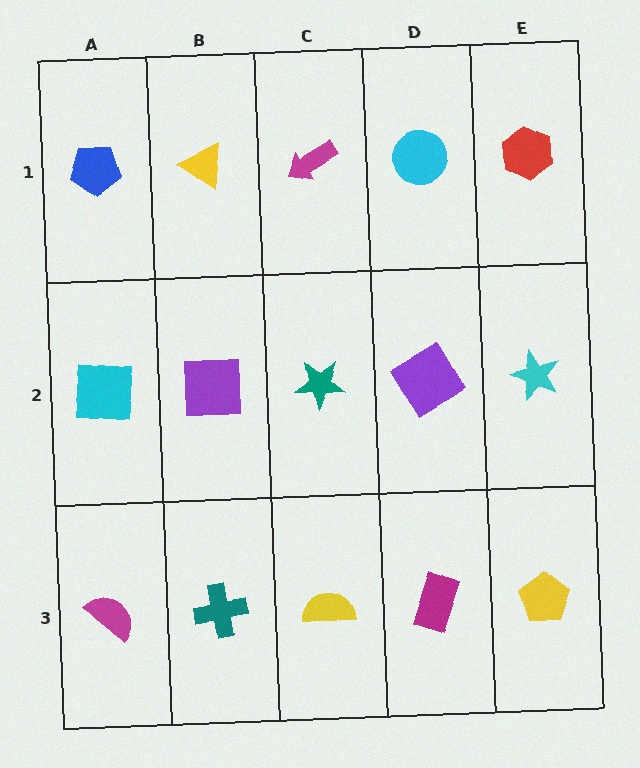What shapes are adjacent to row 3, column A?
A cyan square (row 2, column A), a teal cross (row 3, column B).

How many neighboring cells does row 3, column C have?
3.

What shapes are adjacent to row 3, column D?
A purple diamond (row 2, column D), a yellow semicircle (row 3, column C), a yellow pentagon (row 3, column E).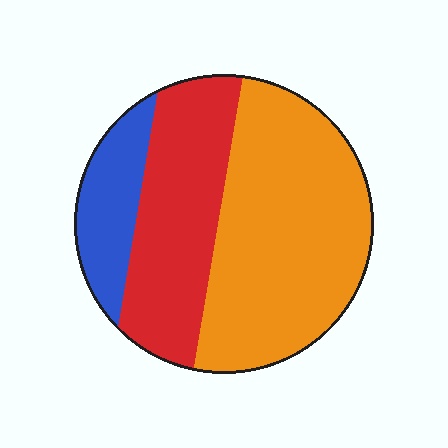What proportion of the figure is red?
Red covers around 30% of the figure.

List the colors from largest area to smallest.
From largest to smallest: orange, red, blue.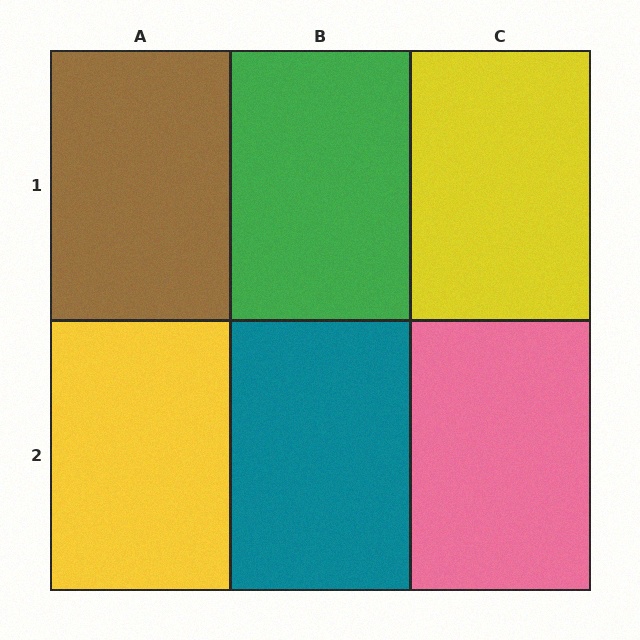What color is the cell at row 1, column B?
Green.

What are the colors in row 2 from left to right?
Yellow, teal, pink.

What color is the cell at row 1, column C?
Yellow.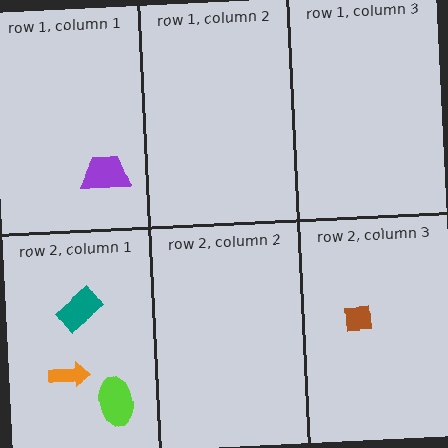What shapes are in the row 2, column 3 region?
The brown square.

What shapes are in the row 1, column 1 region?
The purple trapezoid.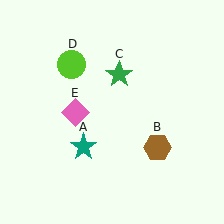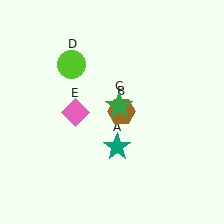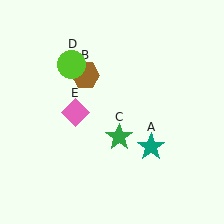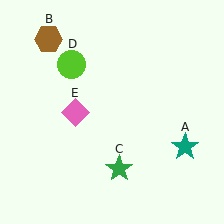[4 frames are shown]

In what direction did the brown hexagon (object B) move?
The brown hexagon (object B) moved up and to the left.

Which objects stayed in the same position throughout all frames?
Lime circle (object D) and pink diamond (object E) remained stationary.